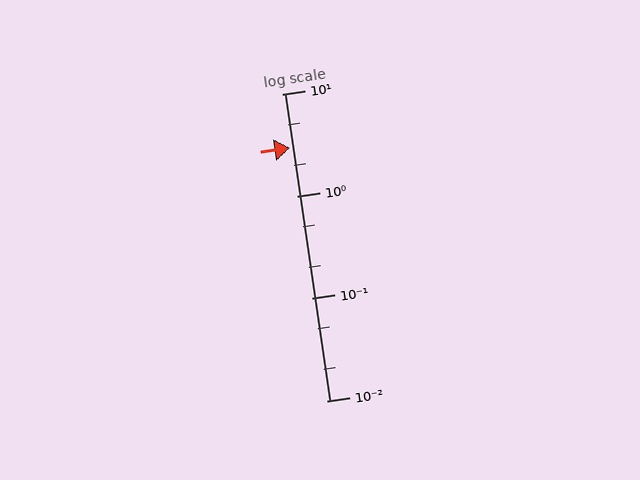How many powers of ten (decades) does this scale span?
The scale spans 3 decades, from 0.01 to 10.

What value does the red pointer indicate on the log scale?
The pointer indicates approximately 3.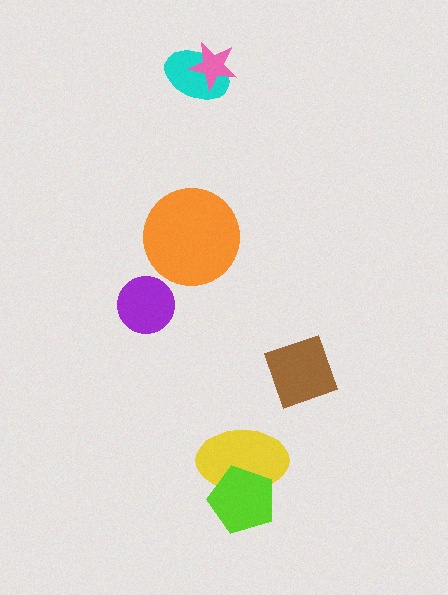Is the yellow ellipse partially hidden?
Yes, it is partially covered by another shape.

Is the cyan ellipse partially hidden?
Yes, it is partially covered by another shape.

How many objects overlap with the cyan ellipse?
1 object overlaps with the cyan ellipse.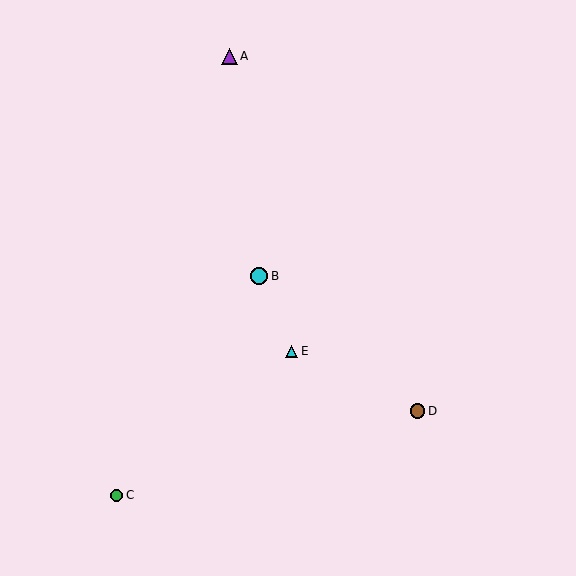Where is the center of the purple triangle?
The center of the purple triangle is at (229, 56).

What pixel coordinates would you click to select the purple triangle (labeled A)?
Click at (229, 56) to select the purple triangle A.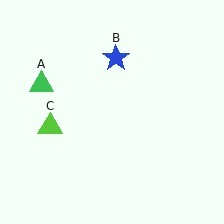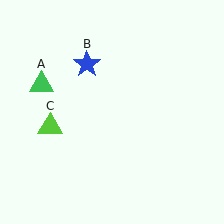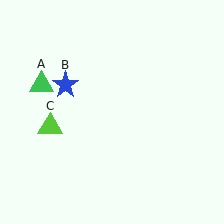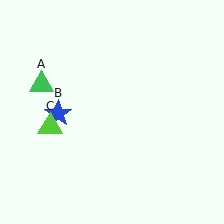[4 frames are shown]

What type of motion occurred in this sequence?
The blue star (object B) rotated counterclockwise around the center of the scene.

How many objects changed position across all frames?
1 object changed position: blue star (object B).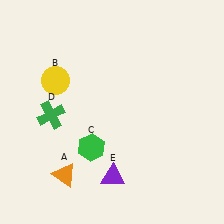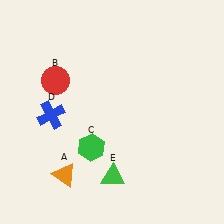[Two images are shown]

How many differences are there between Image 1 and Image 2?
There are 3 differences between the two images.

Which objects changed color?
B changed from yellow to red. D changed from green to blue. E changed from purple to green.